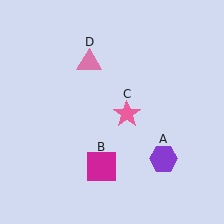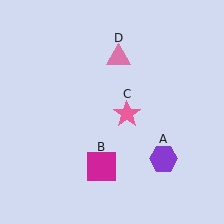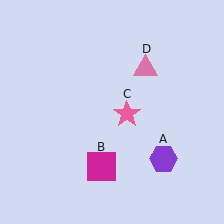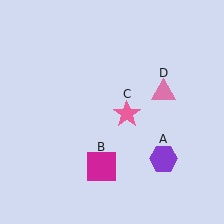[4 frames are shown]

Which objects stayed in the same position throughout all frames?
Purple hexagon (object A) and magenta square (object B) and pink star (object C) remained stationary.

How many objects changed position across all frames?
1 object changed position: pink triangle (object D).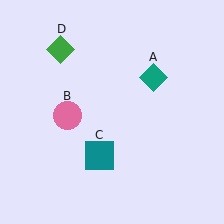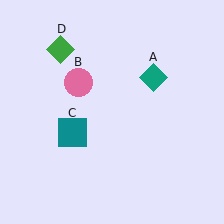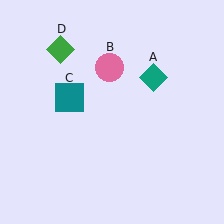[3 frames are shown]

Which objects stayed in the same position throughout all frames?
Teal diamond (object A) and green diamond (object D) remained stationary.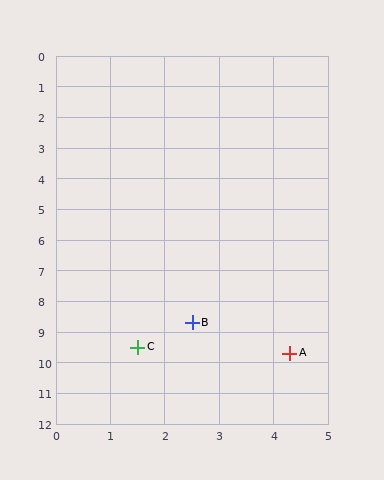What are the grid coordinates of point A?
Point A is at approximately (4.3, 9.7).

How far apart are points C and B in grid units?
Points C and B are about 1.3 grid units apart.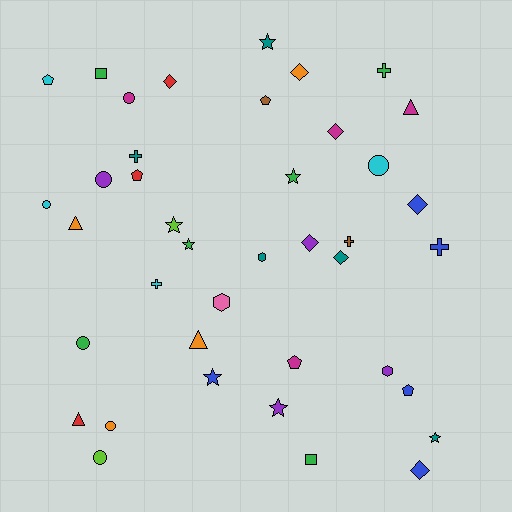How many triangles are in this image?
There are 4 triangles.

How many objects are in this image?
There are 40 objects.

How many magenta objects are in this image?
There are 4 magenta objects.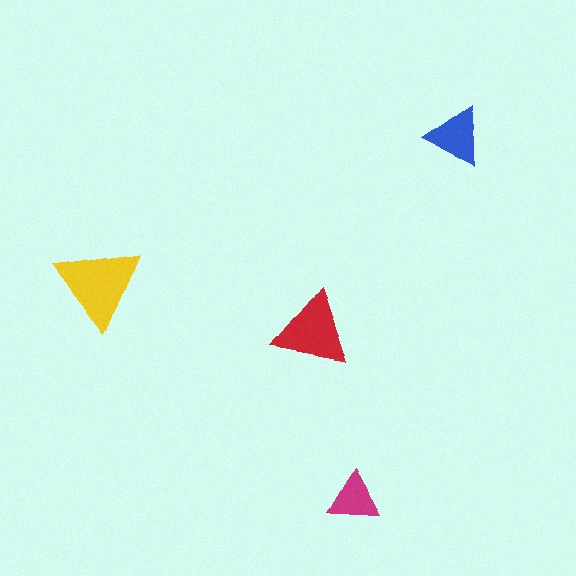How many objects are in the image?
There are 4 objects in the image.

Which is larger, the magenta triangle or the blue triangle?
The blue one.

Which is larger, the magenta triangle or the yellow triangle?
The yellow one.